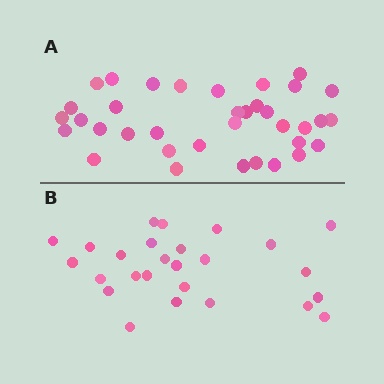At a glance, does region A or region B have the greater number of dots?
Region A (the top region) has more dots.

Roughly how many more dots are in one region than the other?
Region A has roughly 10 or so more dots than region B.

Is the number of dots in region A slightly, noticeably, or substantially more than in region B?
Region A has noticeably more, but not dramatically so. The ratio is roughly 1.4 to 1.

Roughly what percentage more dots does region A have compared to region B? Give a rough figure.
About 40% more.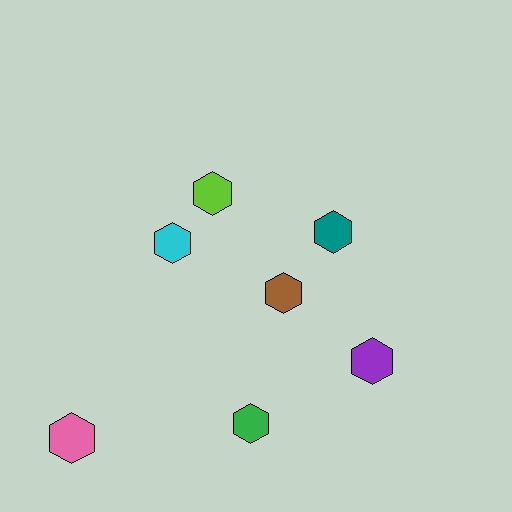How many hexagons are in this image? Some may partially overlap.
There are 7 hexagons.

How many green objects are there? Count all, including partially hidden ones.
There is 1 green object.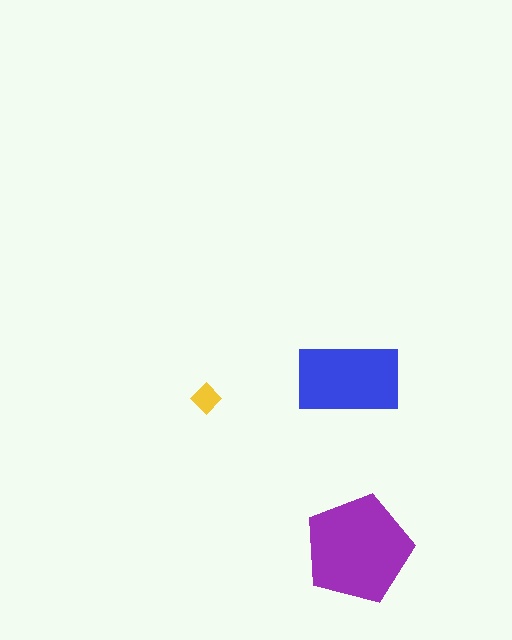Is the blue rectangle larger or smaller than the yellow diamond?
Larger.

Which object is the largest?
The purple pentagon.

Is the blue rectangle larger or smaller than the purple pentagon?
Smaller.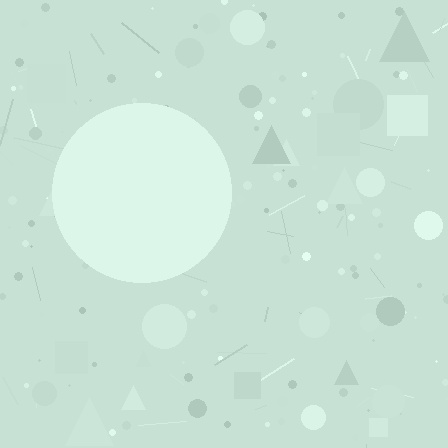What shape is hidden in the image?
A circle is hidden in the image.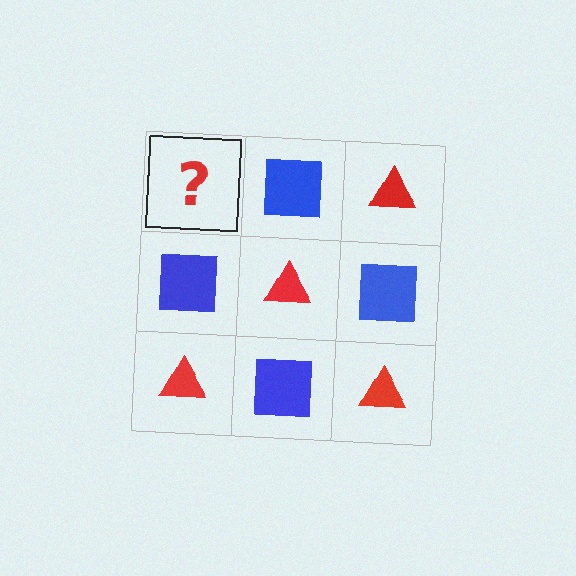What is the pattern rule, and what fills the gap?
The rule is that it alternates red triangle and blue square in a checkerboard pattern. The gap should be filled with a red triangle.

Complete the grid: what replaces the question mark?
The question mark should be replaced with a red triangle.